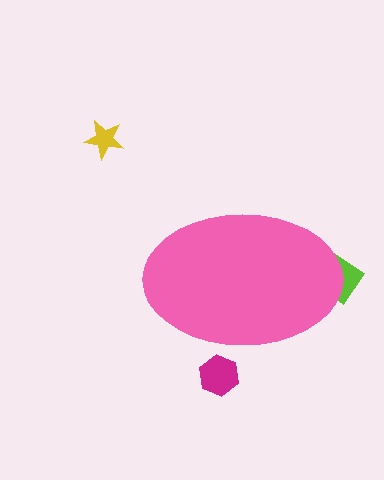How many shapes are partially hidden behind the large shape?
2 shapes are partially hidden.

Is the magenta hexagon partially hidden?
Yes, the magenta hexagon is partially hidden behind the pink ellipse.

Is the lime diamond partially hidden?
Yes, the lime diamond is partially hidden behind the pink ellipse.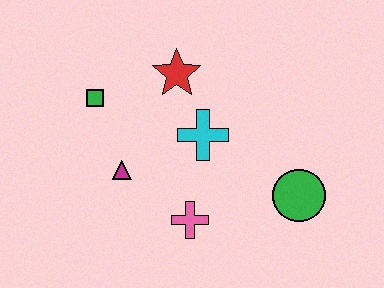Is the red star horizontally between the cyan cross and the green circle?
No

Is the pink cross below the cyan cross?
Yes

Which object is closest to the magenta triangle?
The green square is closest to the magenta triangle.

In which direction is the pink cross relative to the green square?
The pink cross is below the green square.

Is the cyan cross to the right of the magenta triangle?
Yes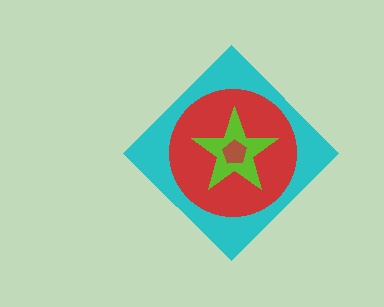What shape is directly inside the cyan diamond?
The red circle.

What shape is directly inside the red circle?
The lime star.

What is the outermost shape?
The cyan diamond.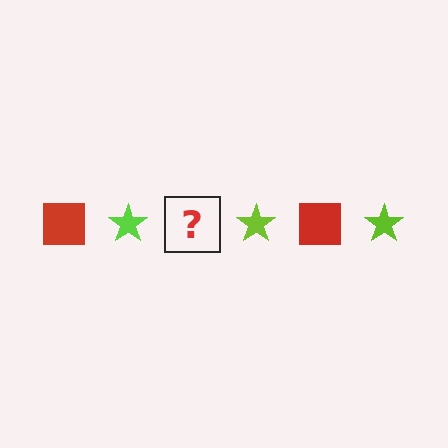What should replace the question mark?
The question mark should be replaced with a red square.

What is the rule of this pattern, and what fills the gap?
The rule is that the pattern alternates between red square and lime star. The gap should be filled with a red square.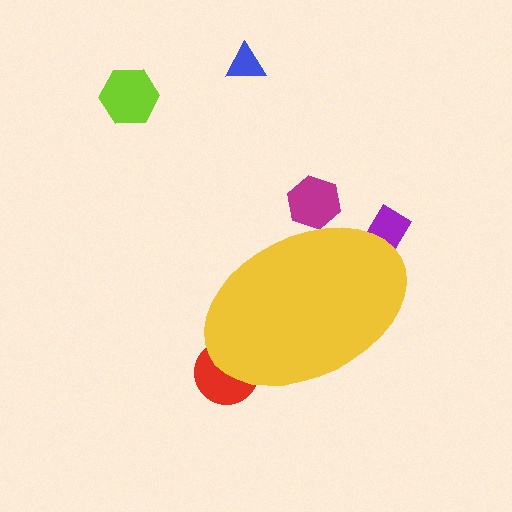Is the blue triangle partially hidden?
No, the blue triangle is fully visible.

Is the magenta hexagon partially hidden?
Yes, the magenta hexagon is partially hidden behind the yellow ellipse.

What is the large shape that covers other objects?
A yellow ellipse.